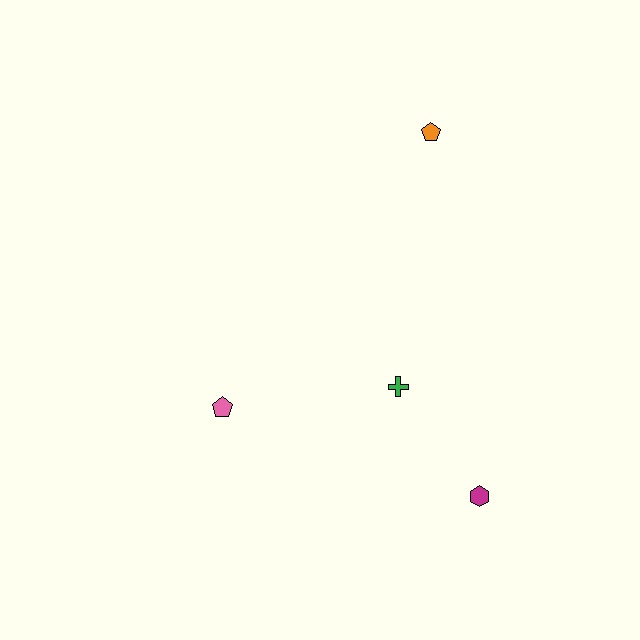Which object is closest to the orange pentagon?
The green cross is closest to the orange pentagon.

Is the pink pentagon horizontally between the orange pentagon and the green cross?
No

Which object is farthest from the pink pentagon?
The orange pentagon is farthest from the pink pentagon.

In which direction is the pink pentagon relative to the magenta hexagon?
The pink pentagon is to the left of the magenta hexagon.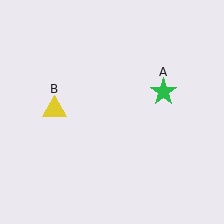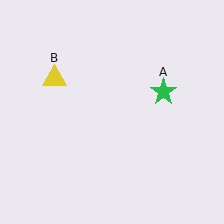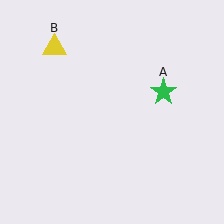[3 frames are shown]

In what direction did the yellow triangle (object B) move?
The yellow triangle (object B) moved up.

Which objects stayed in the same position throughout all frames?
Green star (object A) remained stationary.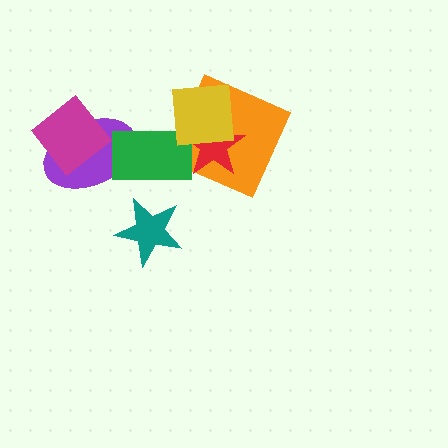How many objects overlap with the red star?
3 objects overlap with the red star.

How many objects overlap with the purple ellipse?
2 objects overlap with the purple ellipse.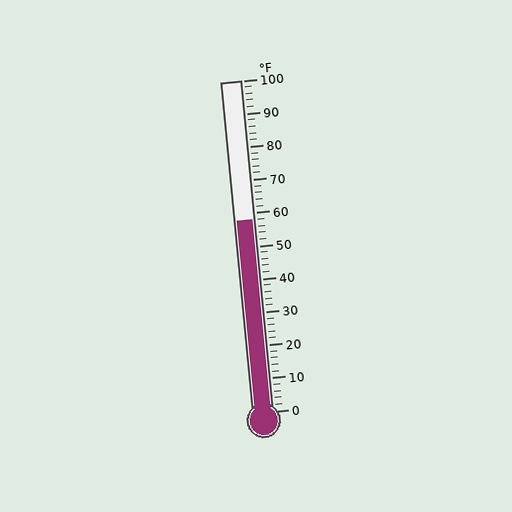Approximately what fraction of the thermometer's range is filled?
The thermometer is filled to approximately 60% of its range.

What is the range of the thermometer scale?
The thermometer scale ranges from 0°F to 100°F.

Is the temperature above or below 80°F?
The temperature is below 80°F.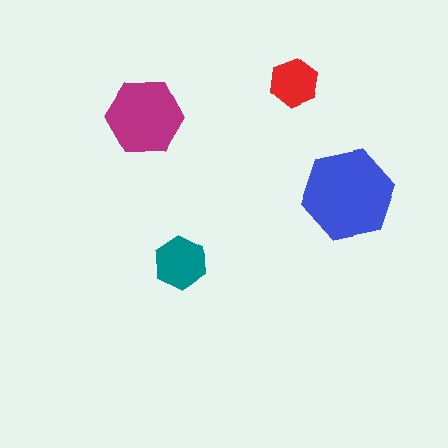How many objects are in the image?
There are 4 objects in the image.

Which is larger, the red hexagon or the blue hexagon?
The blue one.